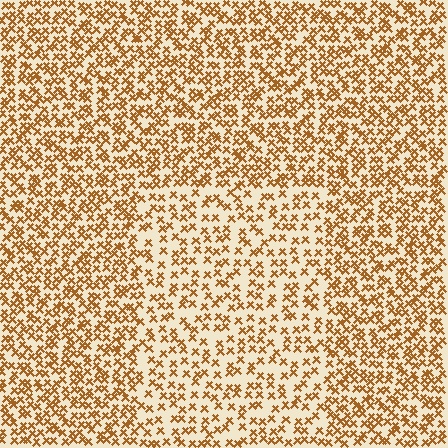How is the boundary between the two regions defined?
The boundary is defined by a change in element density (approximately 1.7x ratio). All elements are the same color, size, and shape.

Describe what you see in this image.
The image contains small brown elements arranged at two different densities. A rectangle-shaped region is visible where the elements are less densely packed than the surrounding area.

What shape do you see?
I see a rectangle.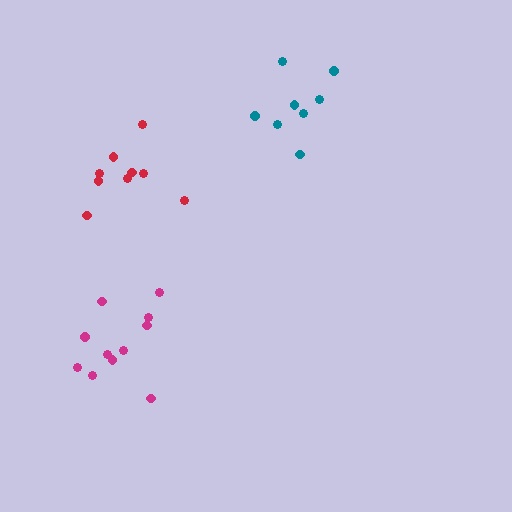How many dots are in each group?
Group 1: 9 dots, Group 2: 11 dots, Group 3: 8 dots (28 total).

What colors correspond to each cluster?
The clusters are colored: red, magenta, teal.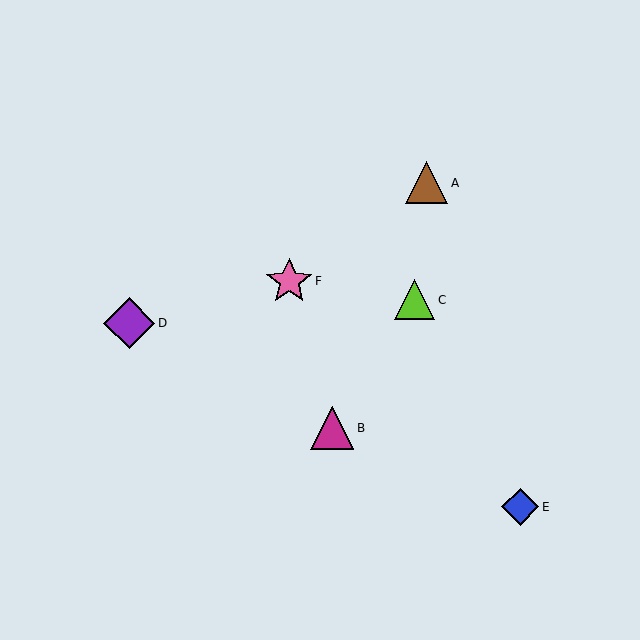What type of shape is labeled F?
Shape F is a pink star.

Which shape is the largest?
The purple diamond (labeled D) is the largest.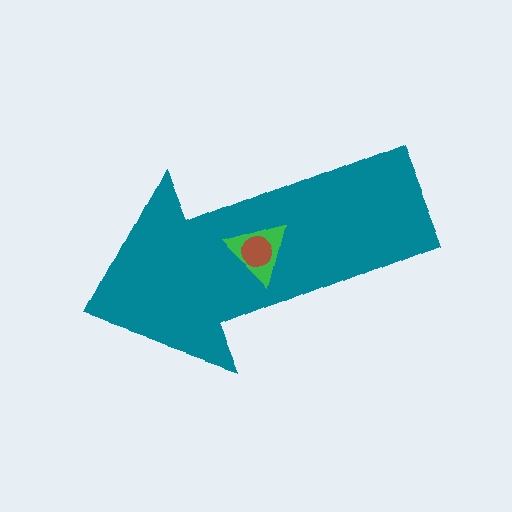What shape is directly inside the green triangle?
The brown circle.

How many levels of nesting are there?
3.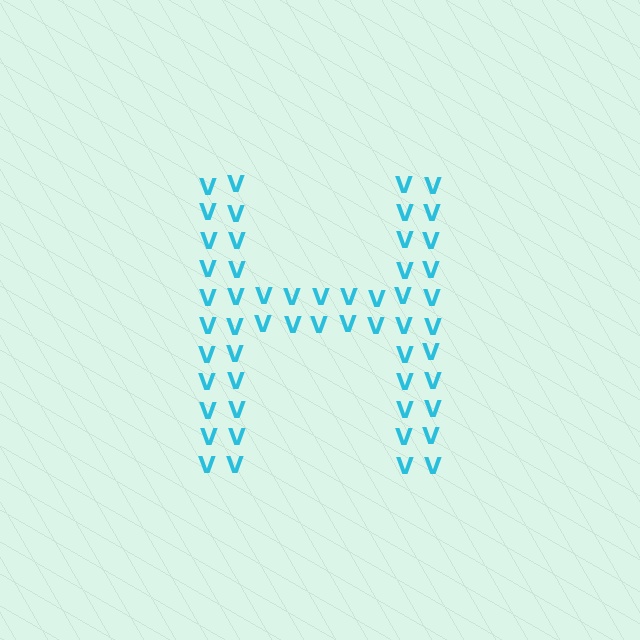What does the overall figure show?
The overall figure shows the letter H.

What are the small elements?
The small elements are letter V's.